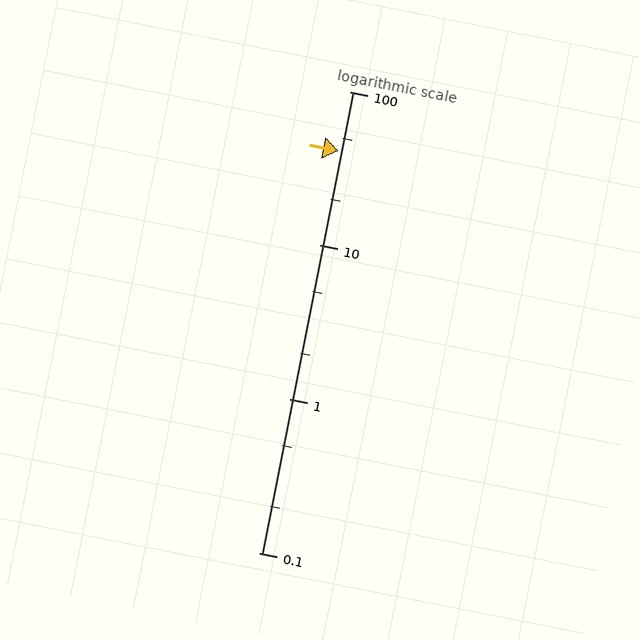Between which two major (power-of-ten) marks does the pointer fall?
The pointer is between 10 and 100.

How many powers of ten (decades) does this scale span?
The scale spans 3 decades, from 0.1 to 100.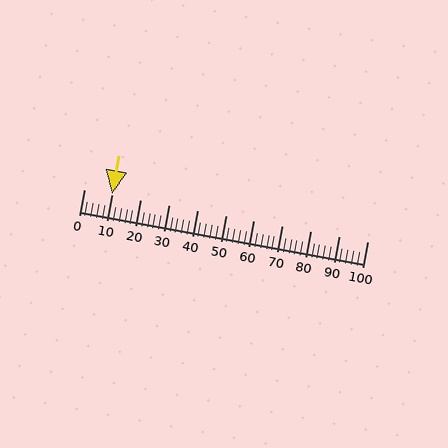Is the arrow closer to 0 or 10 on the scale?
The arrow is closer to 10.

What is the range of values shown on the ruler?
The ruler shows values from 0 to 100.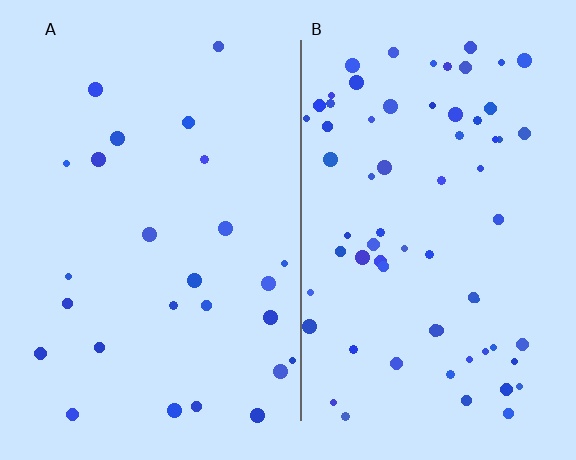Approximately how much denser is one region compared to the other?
Approximately 2.6× — region B over region A.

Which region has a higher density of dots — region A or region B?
B (the right).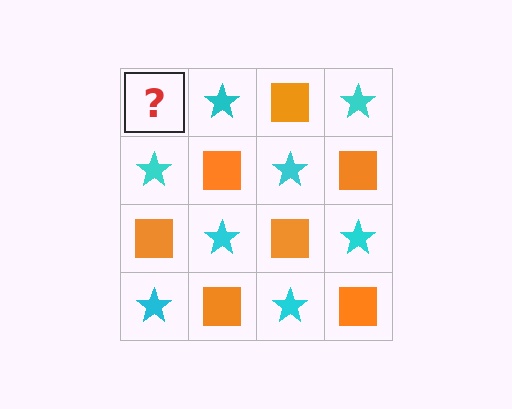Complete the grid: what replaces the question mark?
The question mark should be replaced with an orange square.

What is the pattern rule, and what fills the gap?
The rule is that it alternates orange square and cyan star in a checkerboard pattern. The gap should be filled with an orange square.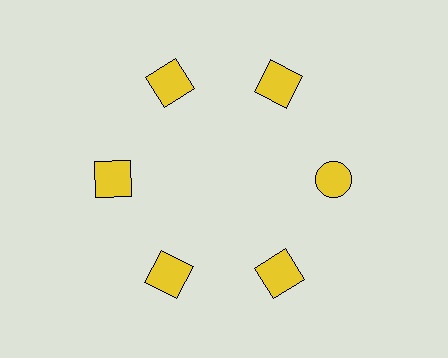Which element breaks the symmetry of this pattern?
The yellow circle at roughly the 3 o'clock position breaks the symmetry. All other shapes are yellow squares.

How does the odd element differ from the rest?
It has a different shape: circle instead of square.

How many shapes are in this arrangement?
There are 6 shapes arranged in a ring pattern.